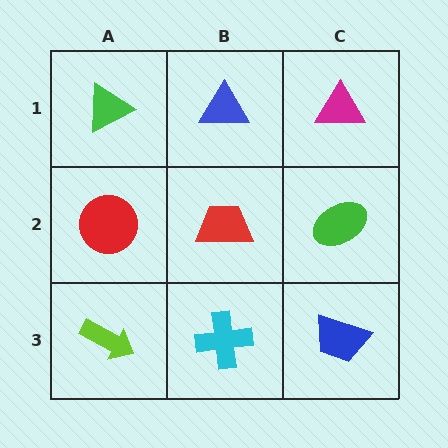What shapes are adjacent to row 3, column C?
A green ellipse (row 2, column C), a cyan cross (row 3, column B).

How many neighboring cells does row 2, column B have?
4.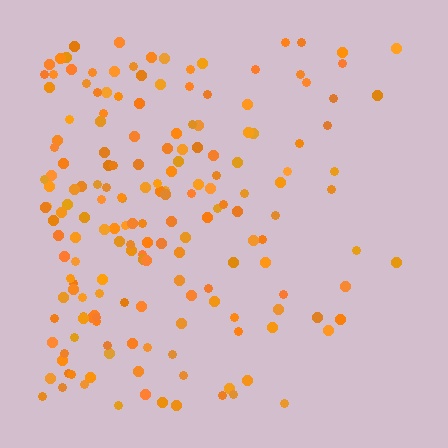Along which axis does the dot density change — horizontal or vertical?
Horizontal.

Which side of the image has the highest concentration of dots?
The left.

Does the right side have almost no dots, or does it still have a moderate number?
Still a moderate number, just noticeably fewer than the left.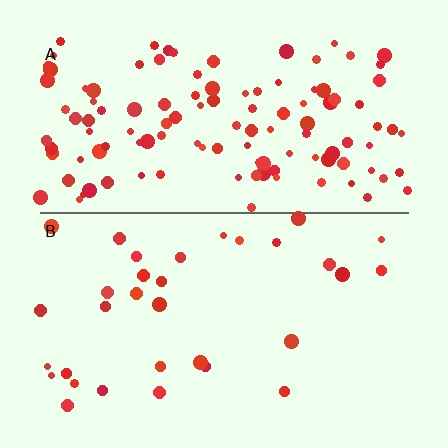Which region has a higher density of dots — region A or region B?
A (the top).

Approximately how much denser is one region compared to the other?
Approximately 3.7× — region A over region B.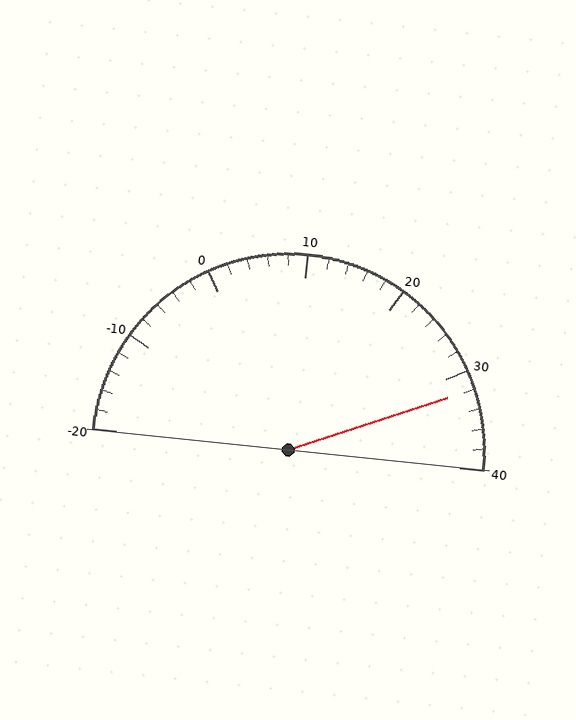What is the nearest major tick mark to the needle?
The nearest major tick mark is 30.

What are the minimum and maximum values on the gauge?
The gauge ranges from -20 to 40.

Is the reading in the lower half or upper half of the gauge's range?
The reading is in the upper half of the range (-20 to 40).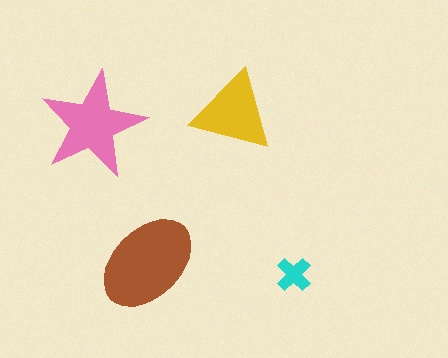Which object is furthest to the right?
The cyan cross is rightmost.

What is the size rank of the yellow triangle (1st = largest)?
3rd.